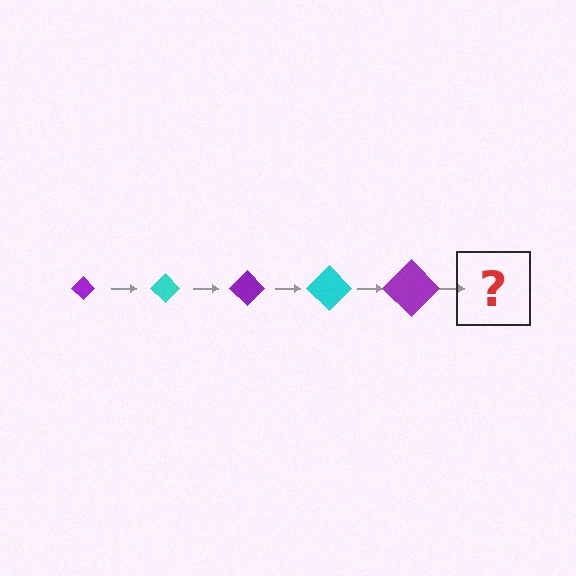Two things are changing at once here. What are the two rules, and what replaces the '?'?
The two rules are that the diamond grows larger each step and the color cycles through purple and cyan. The '?' should be a cyan diamond, larger than the previous one.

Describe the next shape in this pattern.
It should be a cyan diamond, larger than the previous one.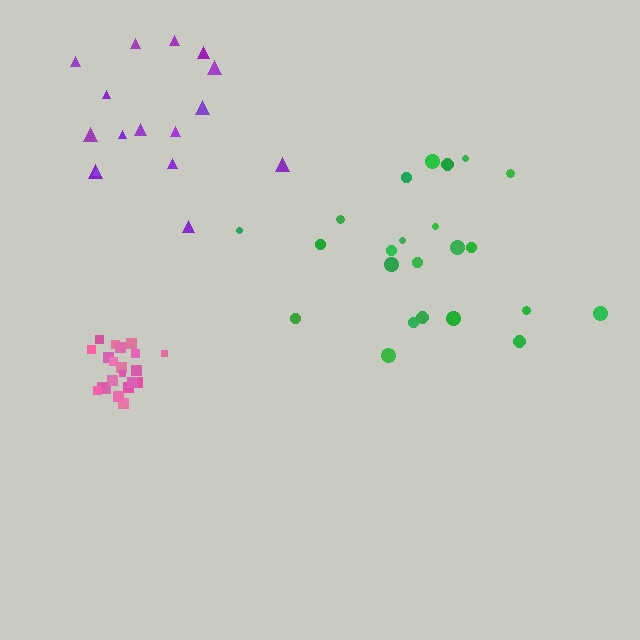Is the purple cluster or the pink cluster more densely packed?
Pink.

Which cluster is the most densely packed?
Pink.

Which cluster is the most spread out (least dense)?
Green.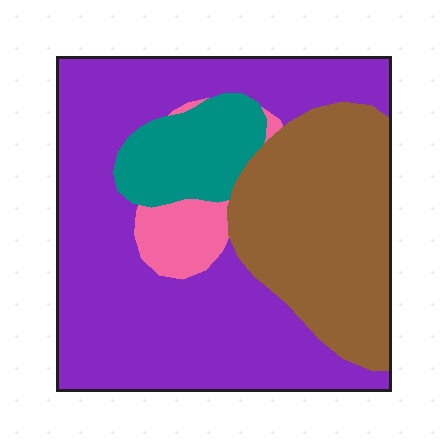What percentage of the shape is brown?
Brown covers roughly 30% of the shape.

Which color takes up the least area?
Pink, at roughly 5%.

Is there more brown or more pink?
Brown.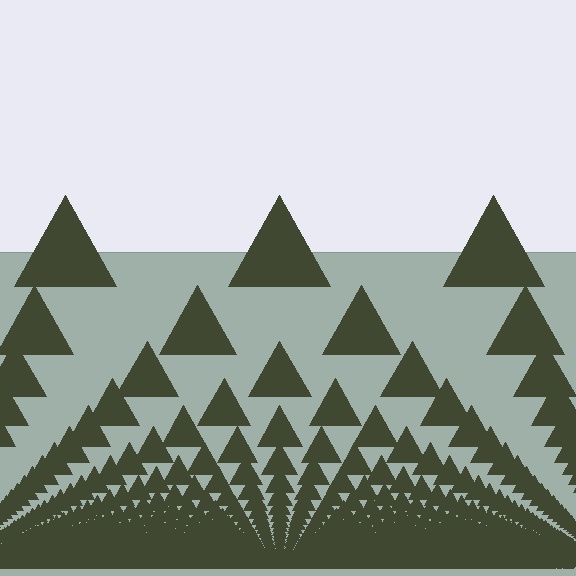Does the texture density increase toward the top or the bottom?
Density increases toward the bottom.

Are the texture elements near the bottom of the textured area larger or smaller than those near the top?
Smaller. The gradient is inverted — elements near the bottom are smaller and denser.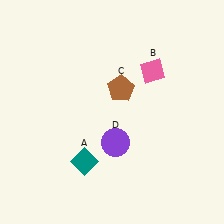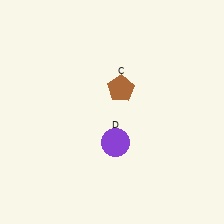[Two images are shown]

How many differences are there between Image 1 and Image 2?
There are 2 differences between the two images.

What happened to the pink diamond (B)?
The pink diamond (B) was removed in Image 2. It was in the top-right area of Image 1.